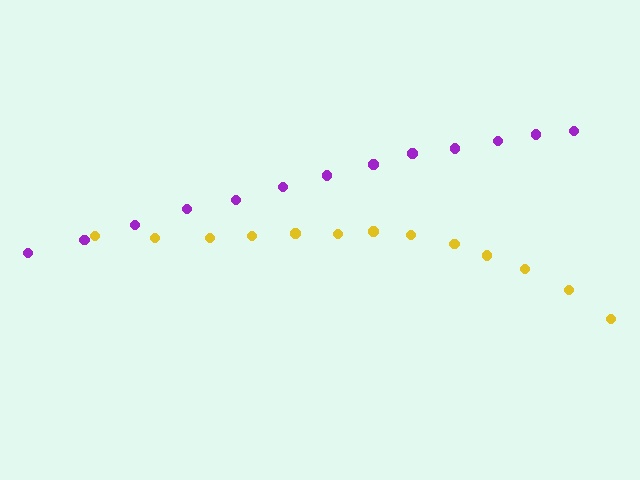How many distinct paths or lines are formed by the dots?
There are 2 distinct paths.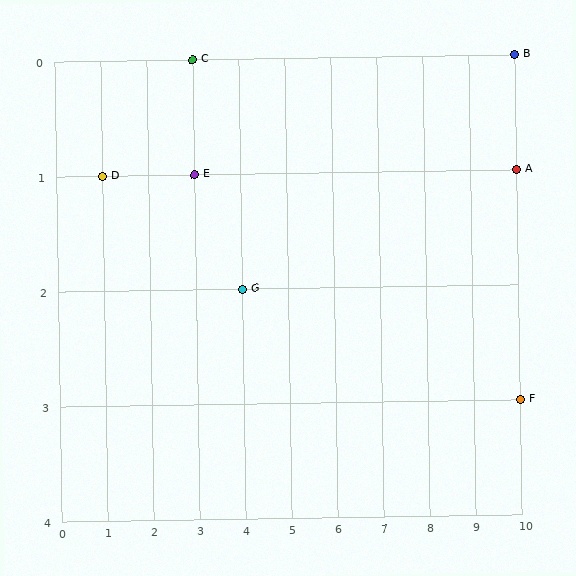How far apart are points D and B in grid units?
Points D and B are 9 columns and 1 row apart (about 9.1 grid units diagonally).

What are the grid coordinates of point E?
Point E is at grid coordinates (3, 1).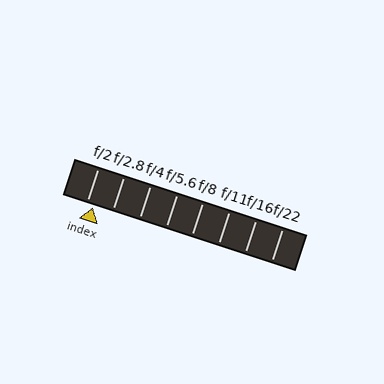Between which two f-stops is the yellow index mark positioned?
The index mark is between f/2 and f/2.8.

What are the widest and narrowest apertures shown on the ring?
The widest aperture shown is f/2 and the narrowest is f/22.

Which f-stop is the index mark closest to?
The index mark is closest to f/2.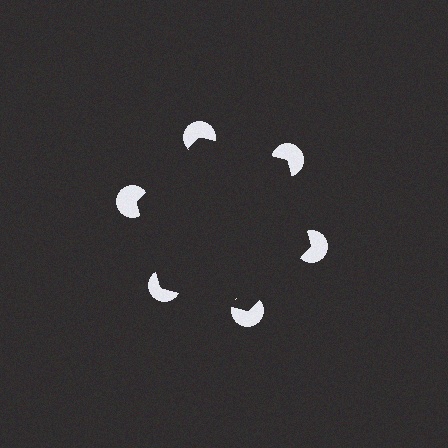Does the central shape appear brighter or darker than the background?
It typically appears slightly darker than the background, even though no actual brightness change is drawn.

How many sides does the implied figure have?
6 sides.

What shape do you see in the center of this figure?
An illusory hexagon — its edges are inferred from the aligned wedge cuts in the pac-man discs, not physically drawn.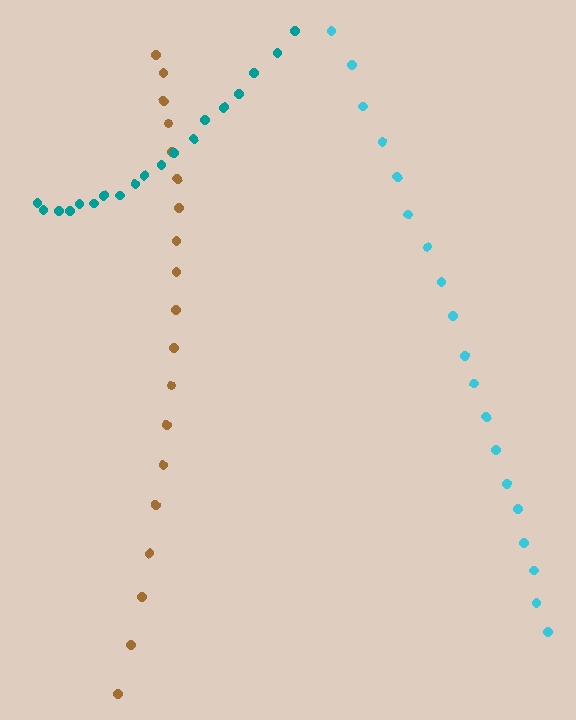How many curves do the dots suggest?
There are 3 distinct paths.